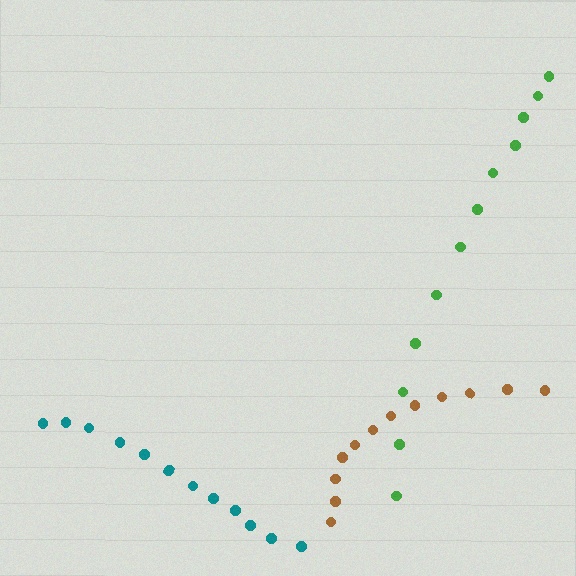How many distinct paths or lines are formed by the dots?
There are 3 distinct paths.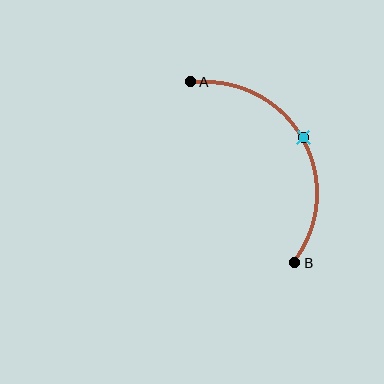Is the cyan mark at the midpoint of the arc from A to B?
Yes. The cyan mark lies on the arc at equal arc-length from both A and B — it is the arc midpoint.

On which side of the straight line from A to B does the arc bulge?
The arc bulges to the right of the straight line connecting A and B.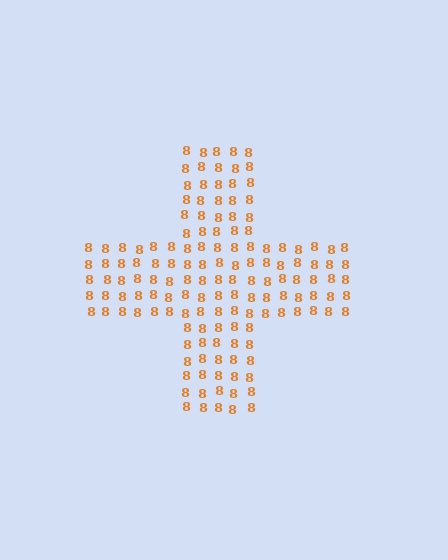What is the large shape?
The large shape is a cross.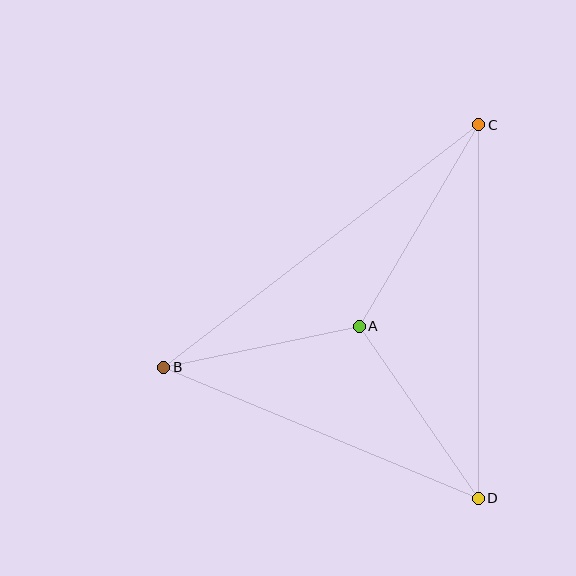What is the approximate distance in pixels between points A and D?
The distance between A and D is approximately 209 pixels.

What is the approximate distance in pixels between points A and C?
The distance between A and C is approximately 234 pixels.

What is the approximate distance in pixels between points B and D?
The distance between B and D is approximately 341 pixels.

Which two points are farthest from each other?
Points B and C are farthest from each other.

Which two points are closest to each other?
Points A and B are closest to each other.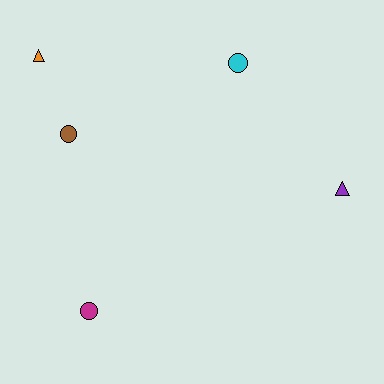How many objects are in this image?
There are 5 objects.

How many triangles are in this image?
There are 2 triangles.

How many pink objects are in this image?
There are no pink objects.